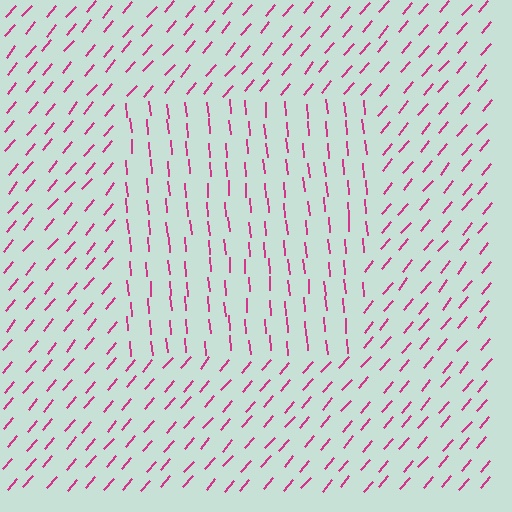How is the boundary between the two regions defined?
The boundary is defined purely by a change in line orientation (approximately 45 degrees difference). All lines are the same color and thickness.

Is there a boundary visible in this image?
Yes, there is a texture boundary formed by a change in line orientation.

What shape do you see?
I see a rectangle.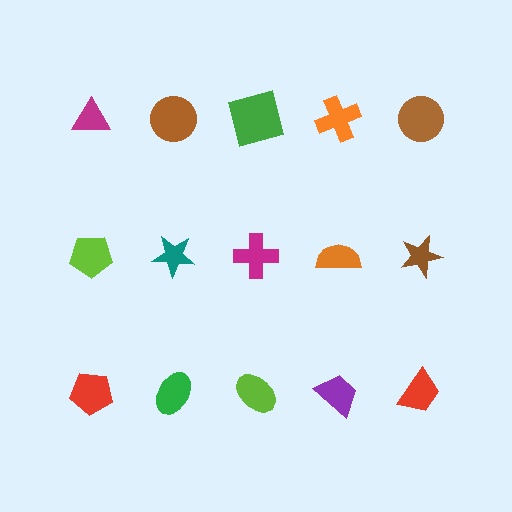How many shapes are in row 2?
5 shapes.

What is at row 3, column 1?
A red pentagon.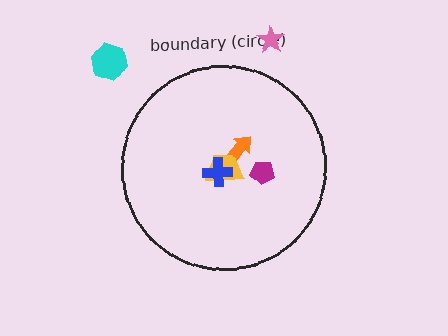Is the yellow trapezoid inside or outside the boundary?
Inside.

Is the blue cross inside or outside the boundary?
Inside.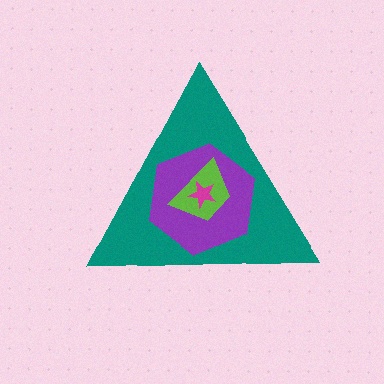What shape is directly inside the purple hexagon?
The lime trapezoid.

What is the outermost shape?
The teal triangle.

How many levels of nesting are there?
4.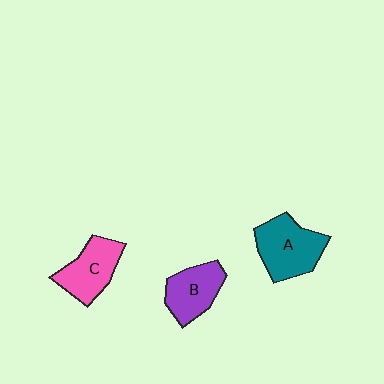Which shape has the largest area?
Shape A (teal).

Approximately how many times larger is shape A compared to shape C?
Approximately 1.2 times.